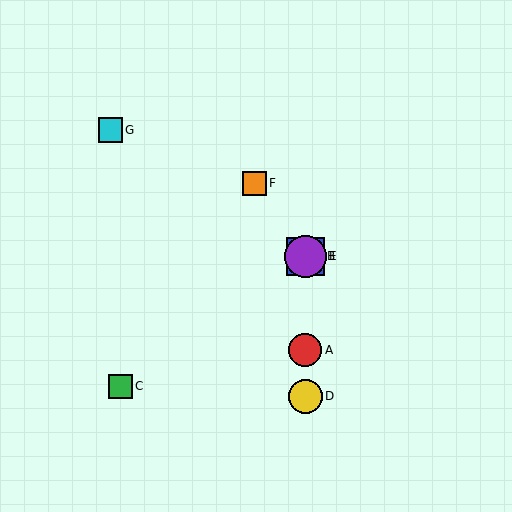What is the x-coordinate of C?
Object C is at x≈120.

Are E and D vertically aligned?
Yes, both are at x≈305.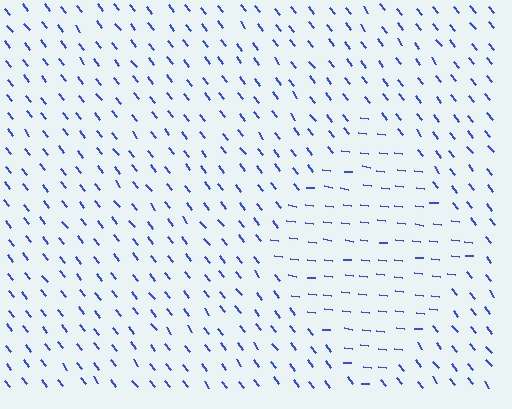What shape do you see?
I see a diamond.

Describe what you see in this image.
The image is filled with small blue line segments. A diamond region in the image has lines oriented differently from the surrounding lines, creating a visible texture boundary.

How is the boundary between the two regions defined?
The boundary is defined purely by a change in line orientation (approximately 45 degrees difference). All lines are the same color and thickness.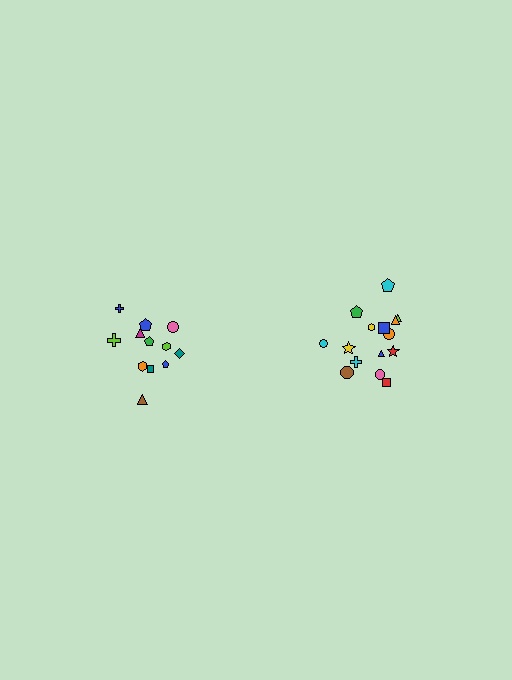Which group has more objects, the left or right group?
The right group.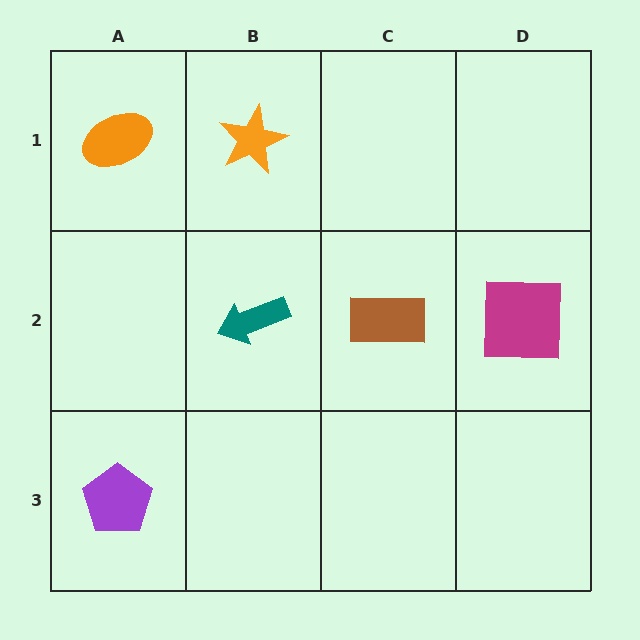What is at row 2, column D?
A magenta square.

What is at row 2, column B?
A teal arrow.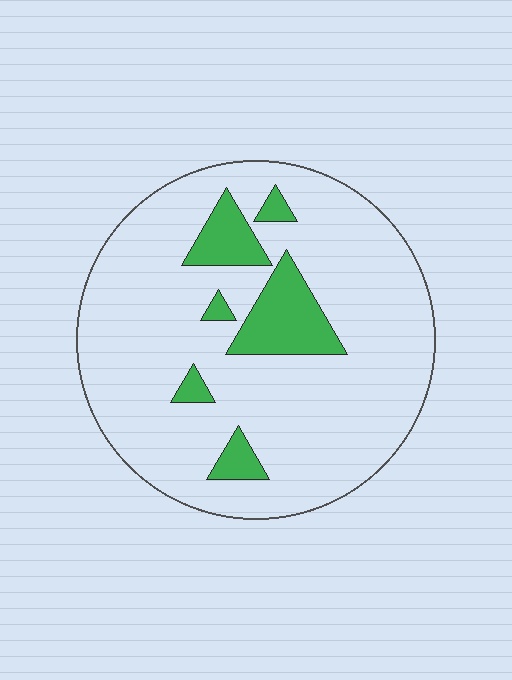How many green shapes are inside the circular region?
6.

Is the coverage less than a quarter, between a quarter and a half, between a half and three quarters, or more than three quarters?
Less than a quarter.